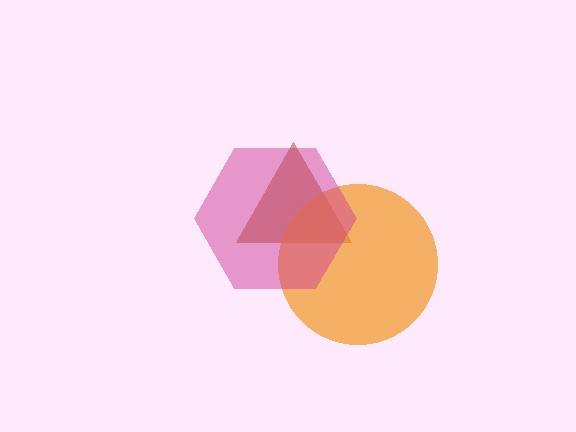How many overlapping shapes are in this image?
There are 3 overlapping shapes in the image.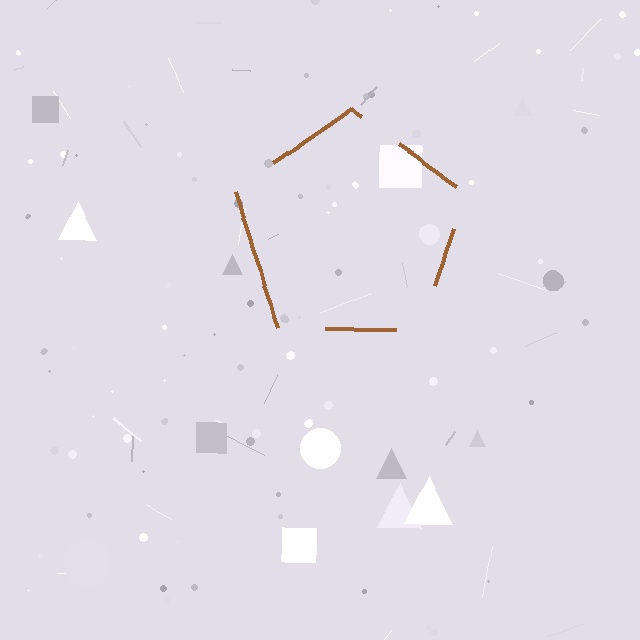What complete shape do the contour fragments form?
The contour fragments form a pentagon.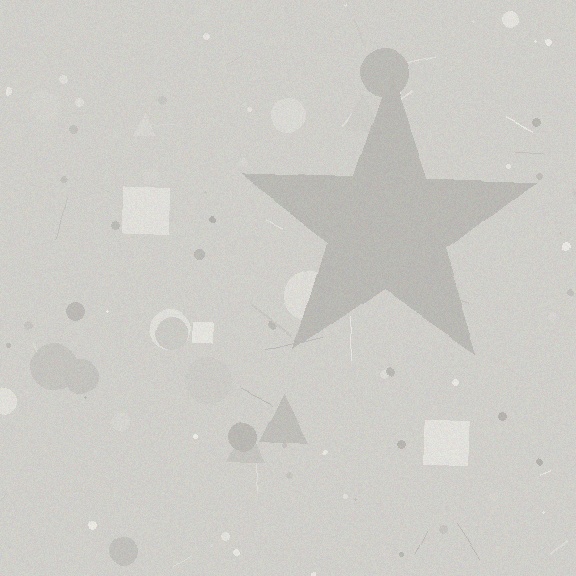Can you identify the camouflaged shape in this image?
The camouflaged shape is a star.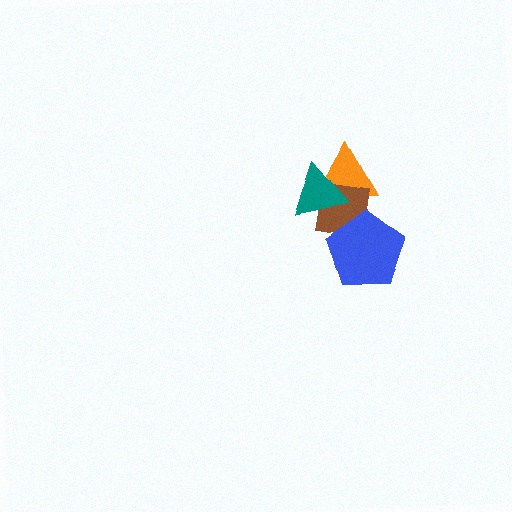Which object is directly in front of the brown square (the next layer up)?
The teal triangle is directly in front of the brown square.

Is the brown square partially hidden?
Yes, it is partially covered by another shape.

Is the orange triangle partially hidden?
Yes, it is partially covered by another shape.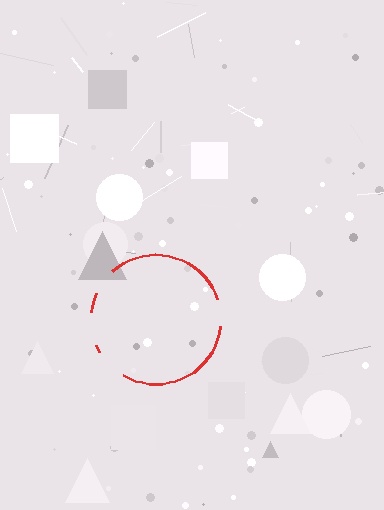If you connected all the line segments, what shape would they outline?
They would outline a circle.